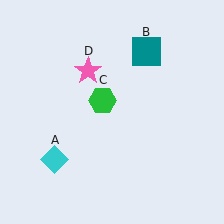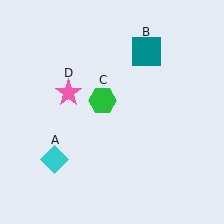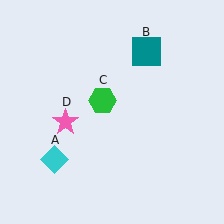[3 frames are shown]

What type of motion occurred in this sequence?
The pink star (object D) rotated counterclockwise around the center of the scene.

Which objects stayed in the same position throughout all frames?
Cyan diamond (object A) and teal square (object B) and green hexagon (object C) remained stationary.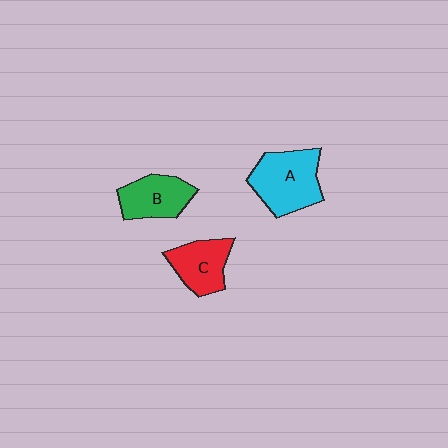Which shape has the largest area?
Shape A (cyan).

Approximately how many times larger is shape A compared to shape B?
Approximately 1.4 times.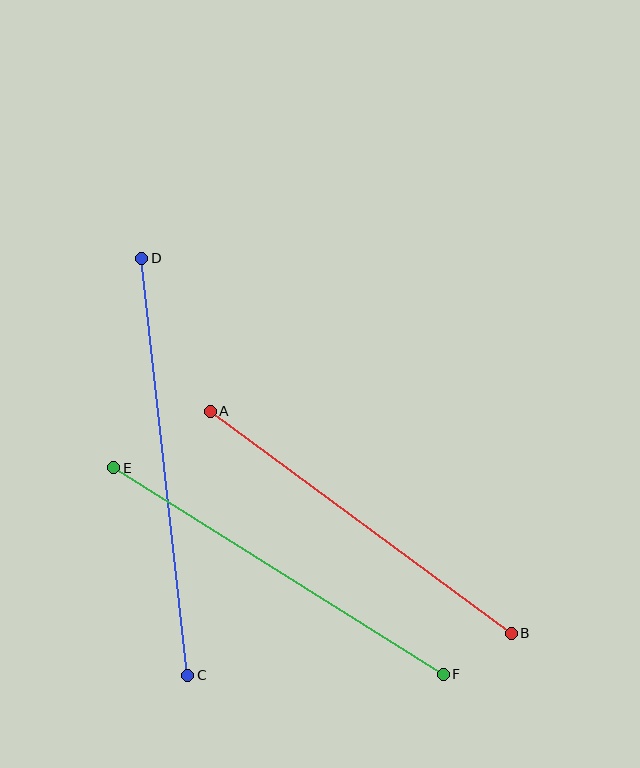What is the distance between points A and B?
The distance is approximately 374 pixels.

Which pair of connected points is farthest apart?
Points C and D are farthest apart.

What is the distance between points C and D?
The distance is approximately 419 pixels.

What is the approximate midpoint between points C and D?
The midpoint is at approximately (165, 467) pixels.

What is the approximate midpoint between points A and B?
The midpoint is at approximately (361, 522) pixels.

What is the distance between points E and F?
The distance is approximately 389 pixels.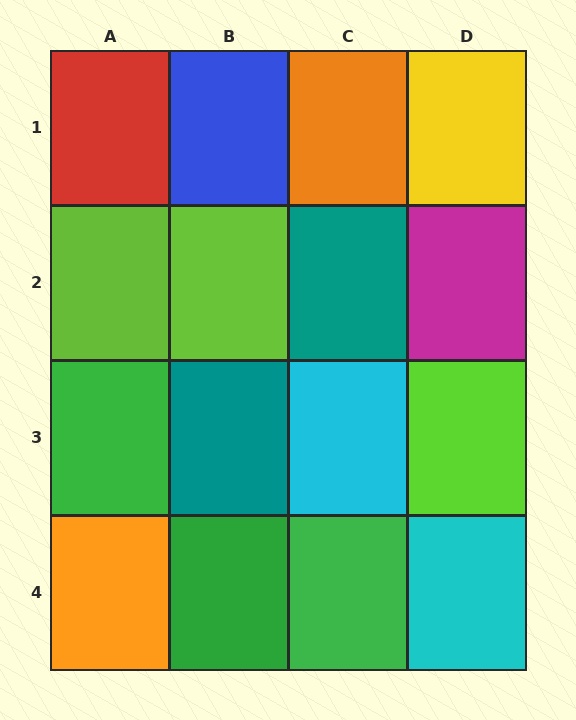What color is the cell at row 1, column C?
Orange.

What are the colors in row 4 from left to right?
Orange, green, green, cyan.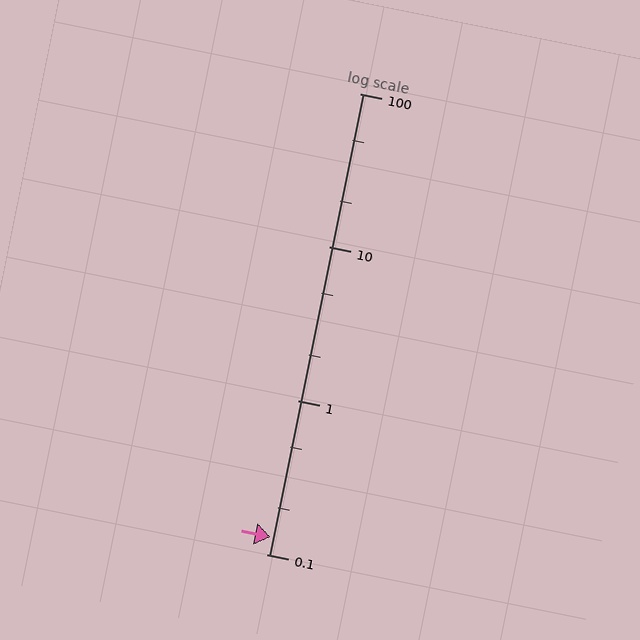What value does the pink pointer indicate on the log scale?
The pointer indicates approximately 0.13.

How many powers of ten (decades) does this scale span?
The scale spans 3 decades, from 0.1 to 100.